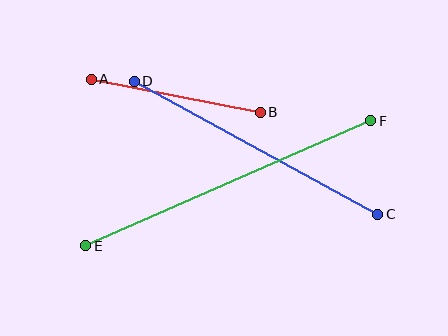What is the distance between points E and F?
The distance is approximately 311 pixels.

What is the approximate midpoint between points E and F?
The midpoint is at approximately (228, 183) pixels.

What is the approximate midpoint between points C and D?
The midpoint is at approximately (256, 148) pixels.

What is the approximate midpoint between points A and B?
The midpoint is at approximately (176, 96) pixels.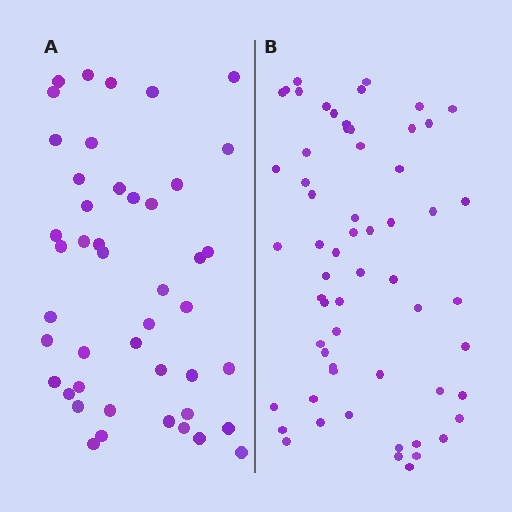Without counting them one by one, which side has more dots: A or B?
Region B (the right region) has more dots.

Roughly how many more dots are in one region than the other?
Region B has approximately 15 more dots than region A.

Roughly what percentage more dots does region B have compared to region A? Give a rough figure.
About 35% more.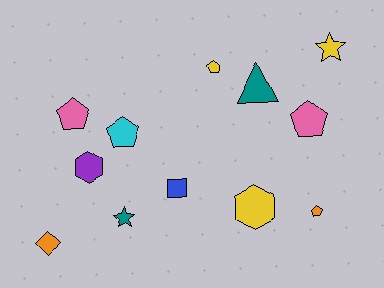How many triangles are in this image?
There is 1 triangle.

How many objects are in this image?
There are 12 objects.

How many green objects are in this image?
There are no green objects.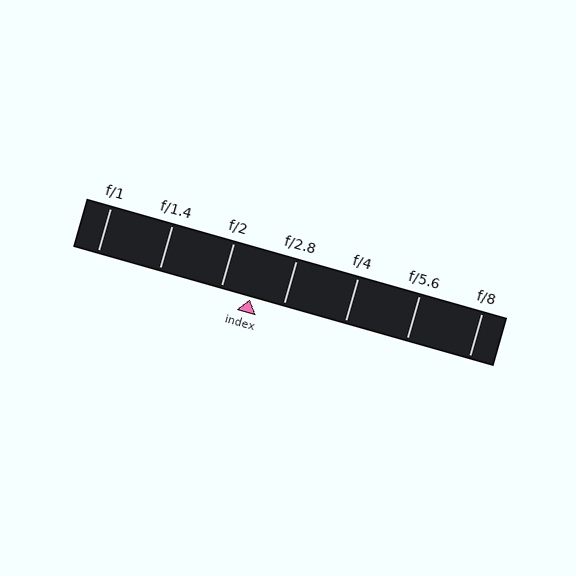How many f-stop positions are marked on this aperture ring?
There are 7 f-stop positions marked.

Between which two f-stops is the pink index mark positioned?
The index mark is between f/2 and f/2.8.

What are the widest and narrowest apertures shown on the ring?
The widest aperture shown is f/1 and the narrowest is f/8.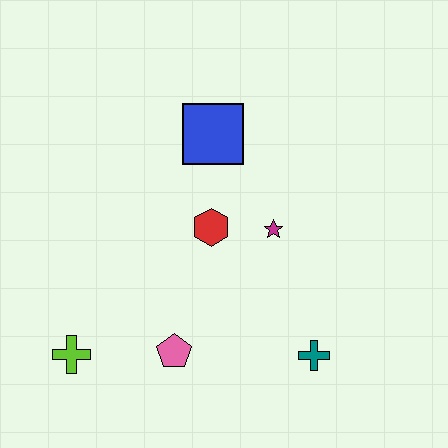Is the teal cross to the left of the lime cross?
No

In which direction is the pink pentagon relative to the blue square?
The pink pentagon is below the blue square.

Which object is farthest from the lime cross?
The blue square is farthest from the lime cross.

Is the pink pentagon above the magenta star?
No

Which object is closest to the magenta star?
The red hexagon is closest to the magenta star.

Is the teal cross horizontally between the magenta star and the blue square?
No